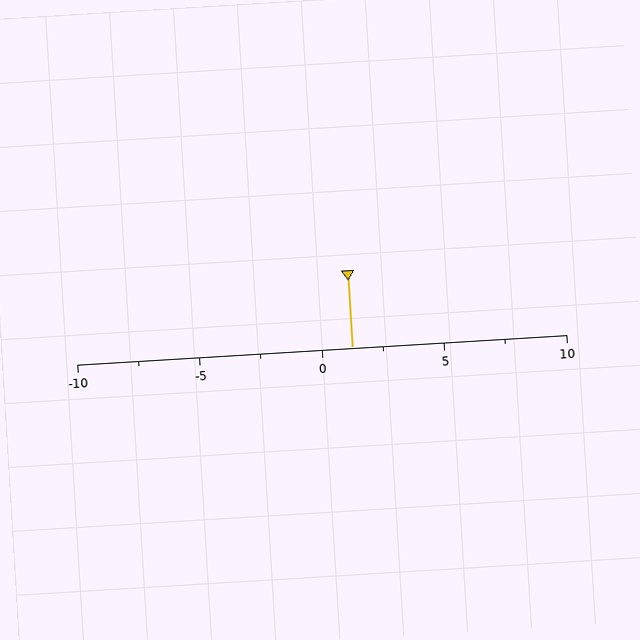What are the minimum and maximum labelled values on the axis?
The axis runs from -10 to 10.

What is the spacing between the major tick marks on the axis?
The major ticks are spaced 5 apart.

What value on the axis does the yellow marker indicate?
The marker indicates approximately 1.2.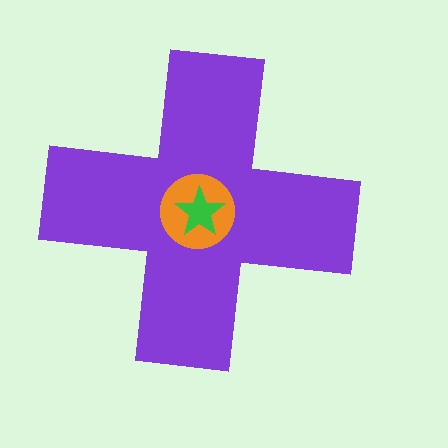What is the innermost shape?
The green star.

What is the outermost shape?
The purple cross.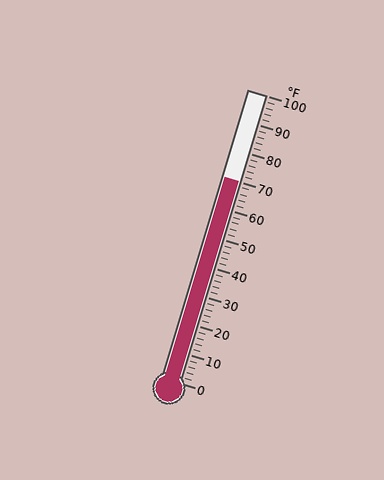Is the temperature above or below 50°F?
The temperature is above 50°F.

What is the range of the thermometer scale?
The thermometer scale ranges from 0°F to 100°F.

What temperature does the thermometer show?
The thermometer shows approximately 70°F.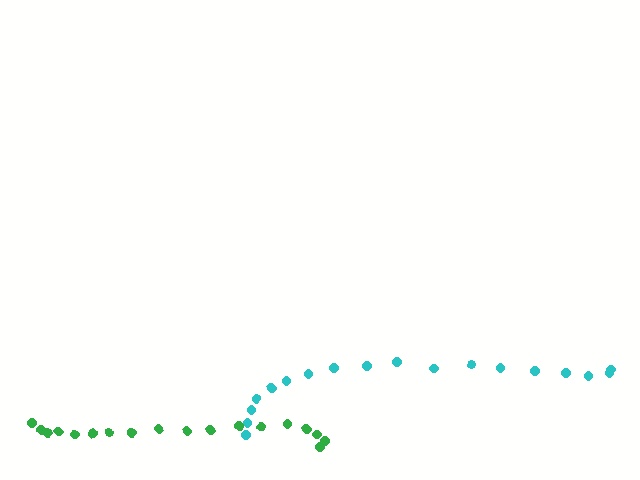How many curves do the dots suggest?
There are 2 distinct paths.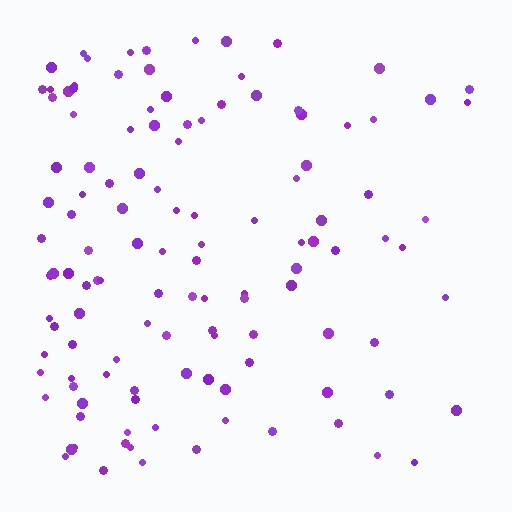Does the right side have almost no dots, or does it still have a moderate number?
Still a moderate number, just noticeably fewer than the left.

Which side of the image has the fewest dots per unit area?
The right.